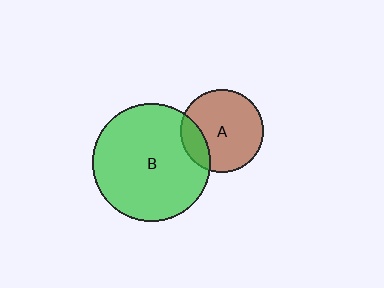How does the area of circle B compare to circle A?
Approximately 2.0 times.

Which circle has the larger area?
Circle B (green).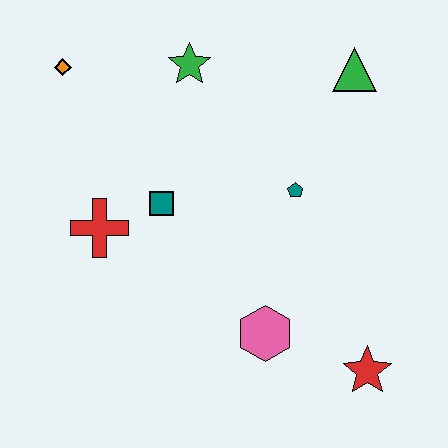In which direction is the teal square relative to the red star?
The teal square is to the left of the red star.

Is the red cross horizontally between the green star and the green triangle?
No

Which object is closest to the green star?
The orange diamond is closest to the green star.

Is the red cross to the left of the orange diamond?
No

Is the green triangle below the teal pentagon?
No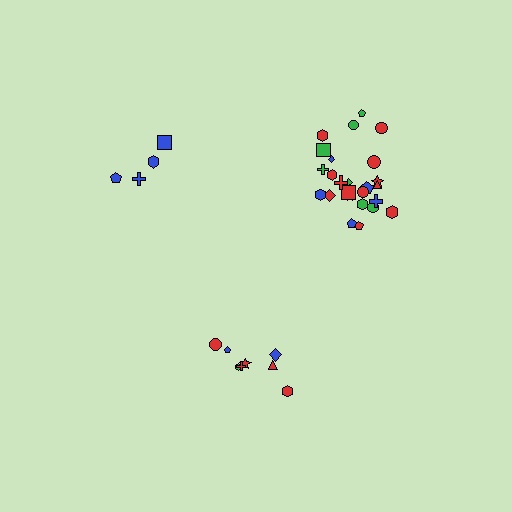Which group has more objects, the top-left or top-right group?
The top-right group.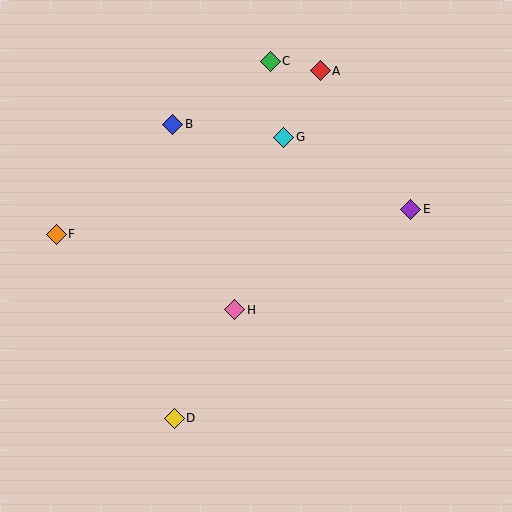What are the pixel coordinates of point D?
Point D is at (174, 418).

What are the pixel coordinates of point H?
Point H is at (235, 310).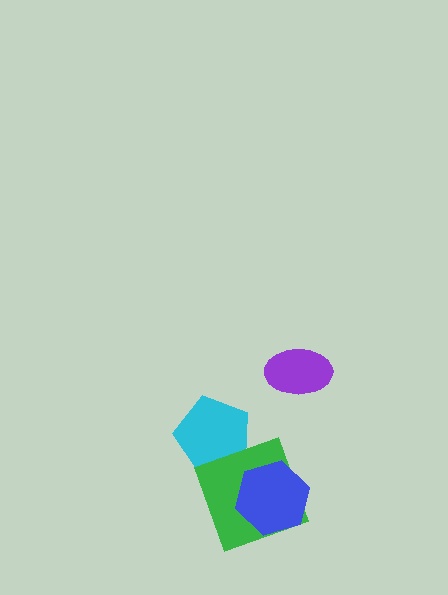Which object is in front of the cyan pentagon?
The green square is in front of the cyan pentagon.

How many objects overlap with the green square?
2 objects overlap with the green square.